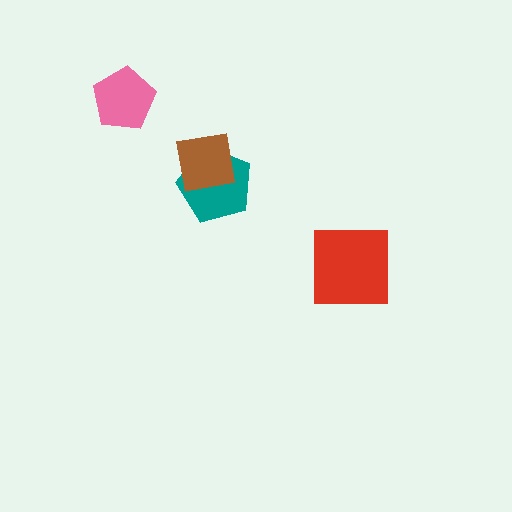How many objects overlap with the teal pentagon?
1 object overlaps with the teal pentagon.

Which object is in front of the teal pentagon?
The brown square is in front of the teal pentagon.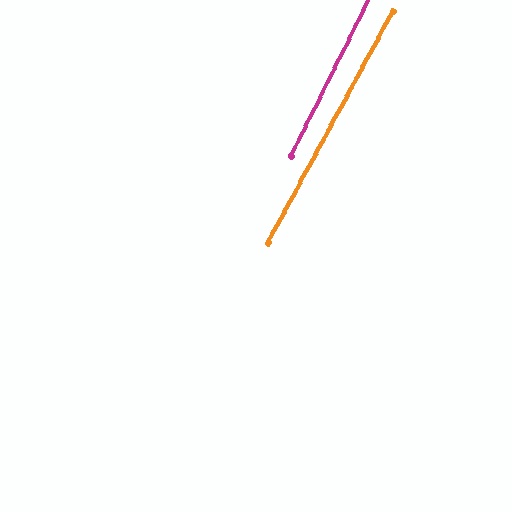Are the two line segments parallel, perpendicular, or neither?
Parallel — their directions differ by only 2.0°.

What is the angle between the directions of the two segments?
Approximately 2 degrees.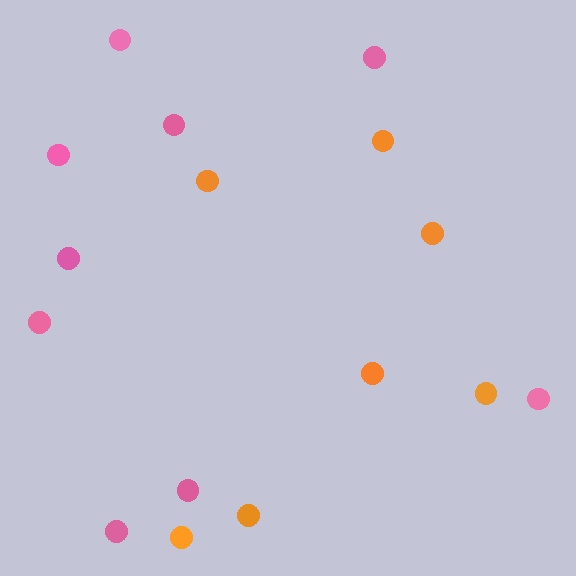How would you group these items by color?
There are 2 groups: one group of pink circles (9) and one group of orange circles (7).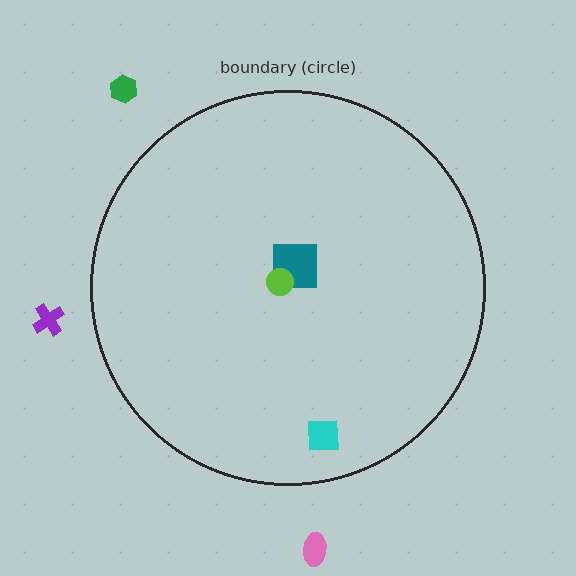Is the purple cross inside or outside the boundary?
Outside.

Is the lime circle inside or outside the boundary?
Inside.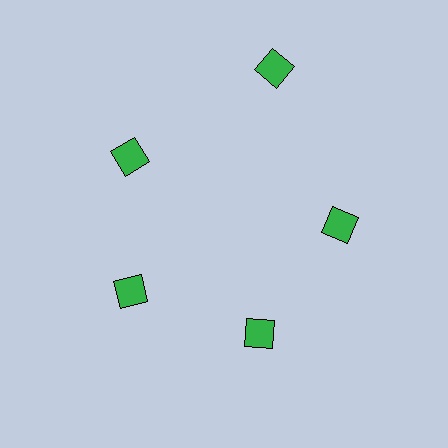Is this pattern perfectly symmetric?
No. The 5 green diamonds are arranged in a ring, but one element near the 1 o'clock position is pushed outward from the center, breaking the 5-fold rotational symmetry.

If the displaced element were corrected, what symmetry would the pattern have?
It would have 5-fold rotational symmetry — the pattern would map onto itself every 72 degrees.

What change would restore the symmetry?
The symmetry would be restored by moving it inward, back onto the ring so that all 5 diamonds sit at equal angles and equal distance from the center.